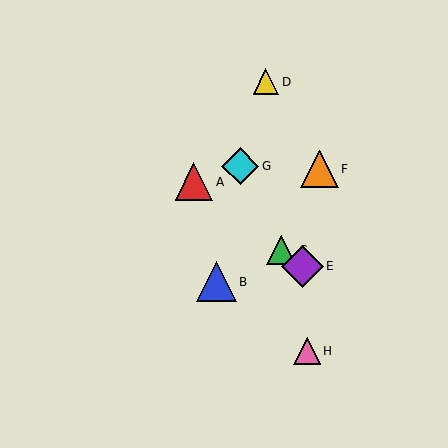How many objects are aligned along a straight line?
3 objects (A, C, E) are aligned along a straight line.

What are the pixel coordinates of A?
Object A is at (194, 182).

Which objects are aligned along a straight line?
Objects A, C, E are aligned along a straight line.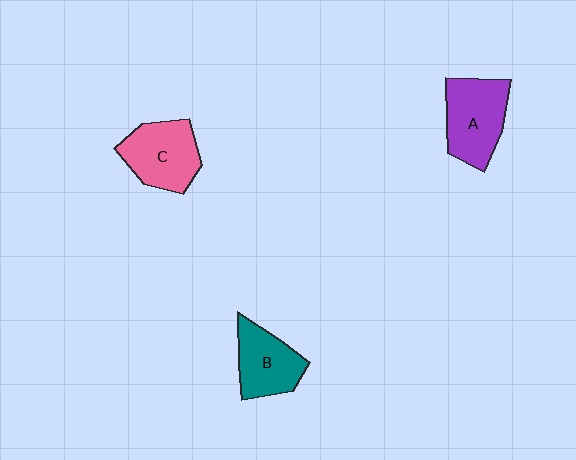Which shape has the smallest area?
Shape B (teal).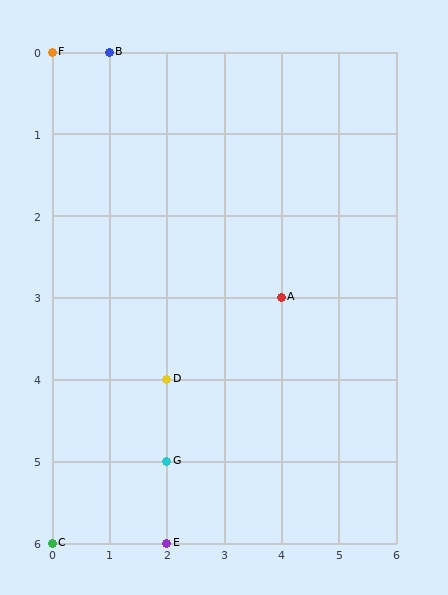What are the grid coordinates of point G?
Point G is at grid coordinates (2, 5).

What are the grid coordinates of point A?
Point A is at grid coordinates (4, 3).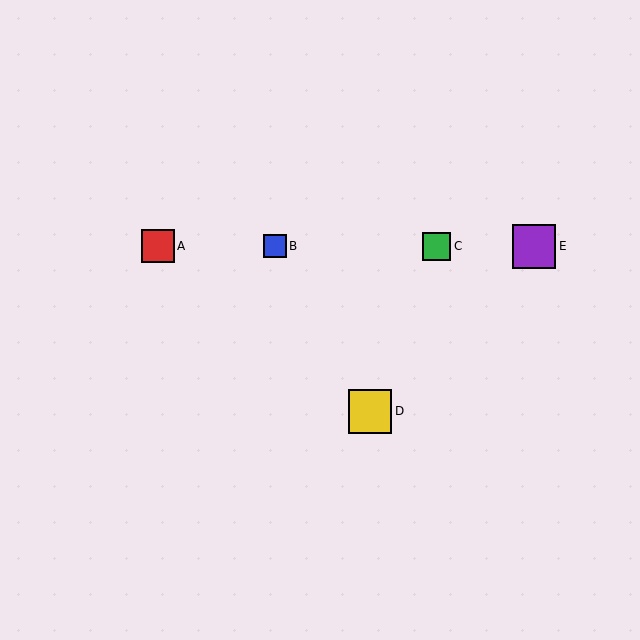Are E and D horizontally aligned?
No, E is at y≈246 and D is at y≈411.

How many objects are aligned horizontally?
4 objects (A, B, C, E) are aligned horizontally.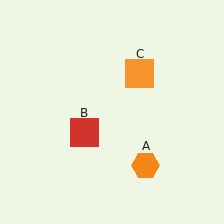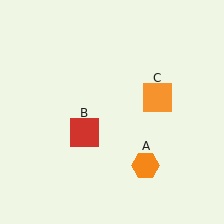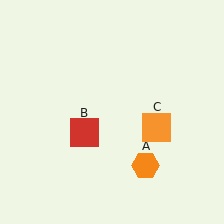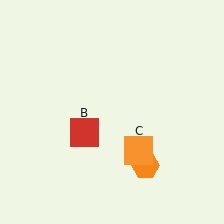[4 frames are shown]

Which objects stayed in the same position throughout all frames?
Orange hexagon (object A) and red square (object B) remained stationary.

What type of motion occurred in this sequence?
The orange square (object C) rotated clockwise around the center of the scene.